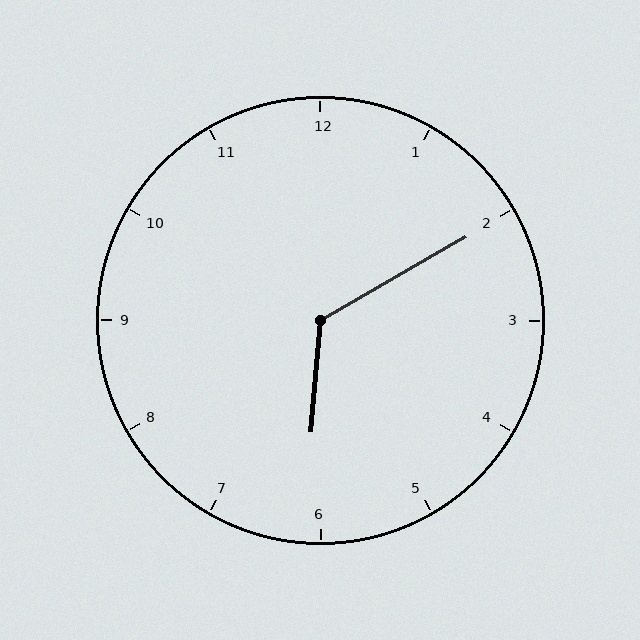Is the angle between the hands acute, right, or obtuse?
It is obtuse.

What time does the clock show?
6:10.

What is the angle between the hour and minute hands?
Approximately 125 degrees.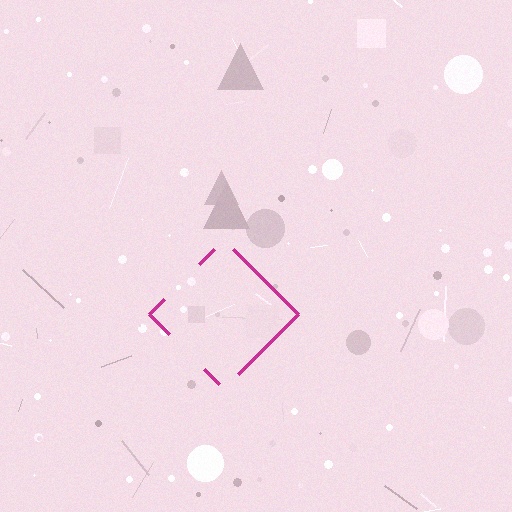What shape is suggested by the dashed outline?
The dashed outline suggests a diamond.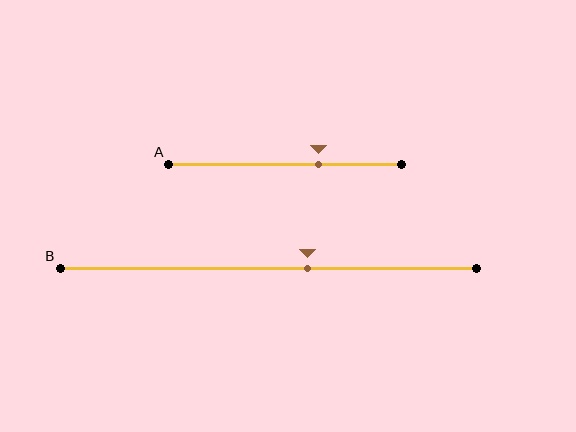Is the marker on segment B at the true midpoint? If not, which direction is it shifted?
No, the marker on segment B is shifted to the right by about 9% of the segment length.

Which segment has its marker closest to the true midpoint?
Segment B has its marker closest to the true midpoint.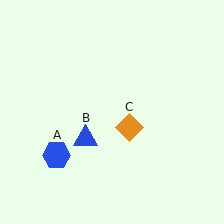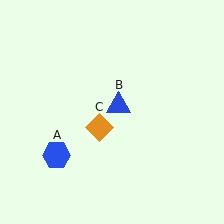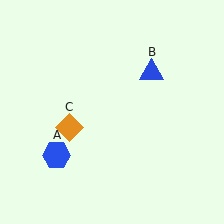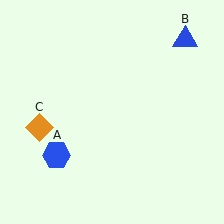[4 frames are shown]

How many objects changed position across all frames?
2 objects changed position: blue triangle (object B), orange diamond (object C).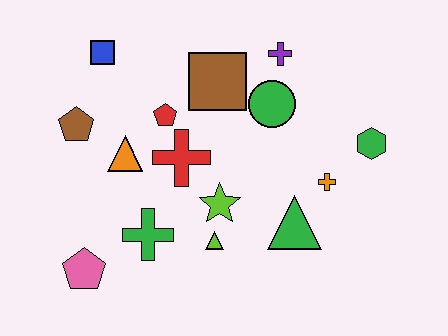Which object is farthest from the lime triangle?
The blue square is farthest from the lime triangle.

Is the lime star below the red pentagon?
Yes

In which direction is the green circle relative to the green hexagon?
The green circle is to the left of the green hexagon.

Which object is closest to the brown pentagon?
The orange triangle is closest to the brown pentagon.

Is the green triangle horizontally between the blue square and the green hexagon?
Yes